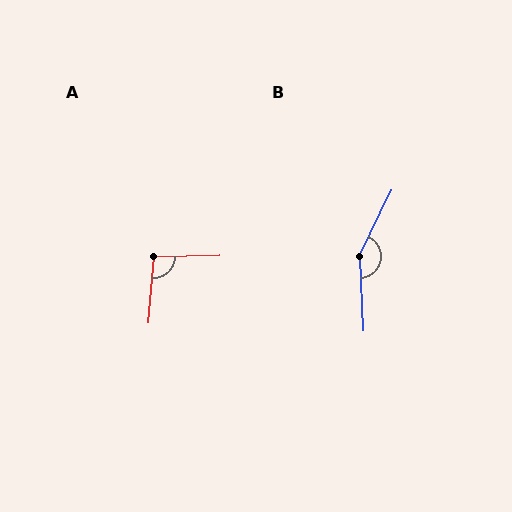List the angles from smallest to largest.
A (97°), B (151°).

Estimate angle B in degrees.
Approximately 151 degrees.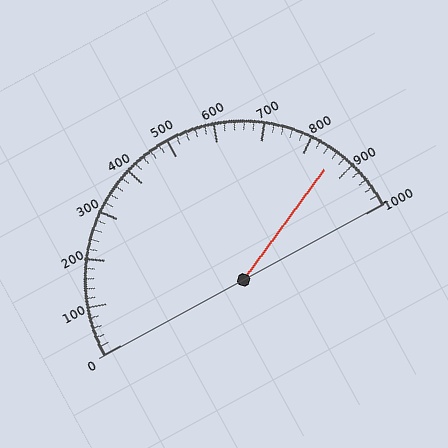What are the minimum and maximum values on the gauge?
The gauge ranges from 0 to 1000.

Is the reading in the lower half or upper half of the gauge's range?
The reading is in the upper half of the range (0 to 1000).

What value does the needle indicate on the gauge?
The needle indicates approximately 860.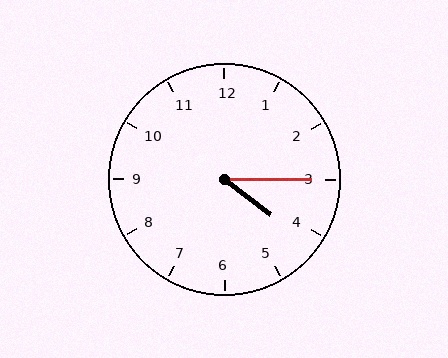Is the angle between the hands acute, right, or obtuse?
It is acute.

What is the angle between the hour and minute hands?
Approximately 38 degrees.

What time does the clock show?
4:15.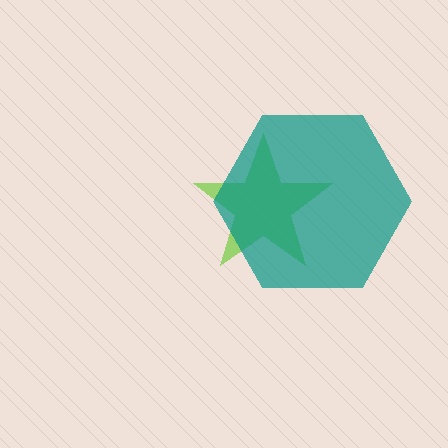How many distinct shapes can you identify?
There are 2 distinct shapes: a lime star, a teal hexagon.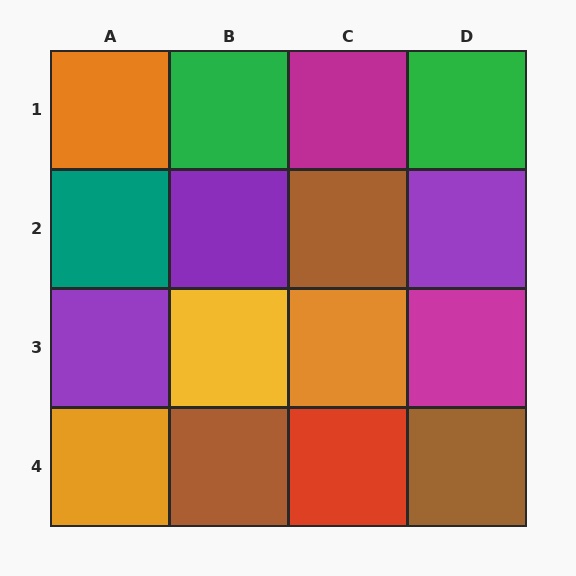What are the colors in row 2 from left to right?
Teal, purple, brown, purple.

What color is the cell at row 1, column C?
Magenta.